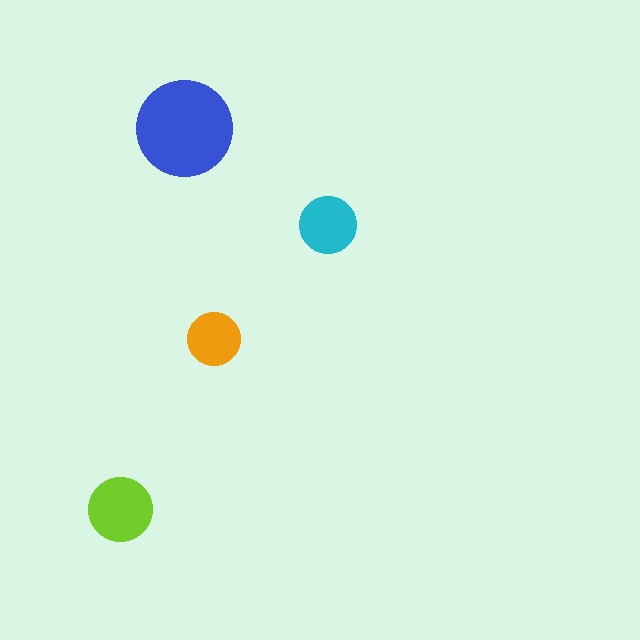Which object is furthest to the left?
The lime circle is leftmost.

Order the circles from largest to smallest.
the blue one, the lime one, the cyan one, the orange one.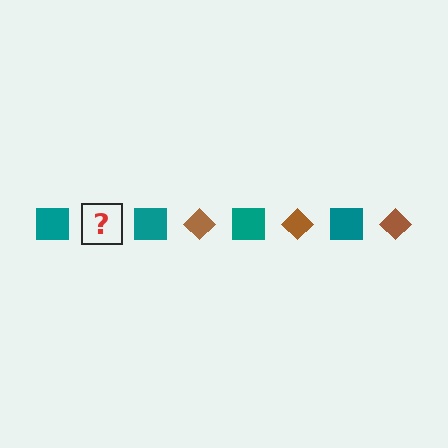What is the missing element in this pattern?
The missing element is a brown diamond.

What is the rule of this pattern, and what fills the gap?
The rule is that the pattern alternates between teal square and brown diamond. The gap should be filled with a brown diamond.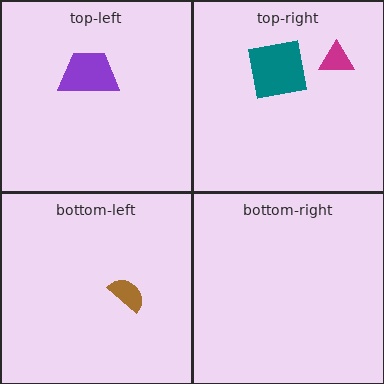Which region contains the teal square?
The top-right region.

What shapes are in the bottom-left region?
The brown semicircle.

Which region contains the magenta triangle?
The top-right region.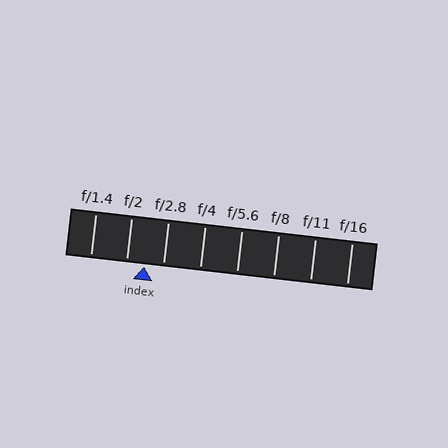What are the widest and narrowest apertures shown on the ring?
The widest aperture shown is f/1.4 and the narrowest is f/16.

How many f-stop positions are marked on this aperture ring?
There are 8 f-stop positions marked.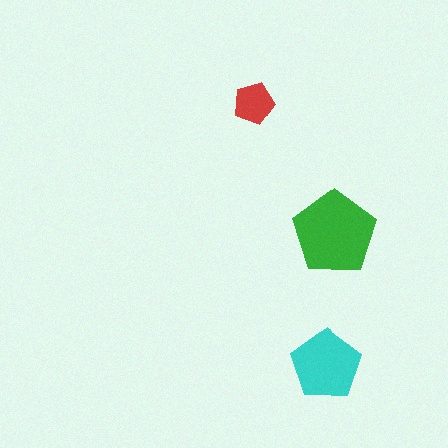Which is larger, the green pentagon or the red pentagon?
The green one.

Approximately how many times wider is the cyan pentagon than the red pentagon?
About 1.5 times wider.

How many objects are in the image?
There are 3 objects in the image.